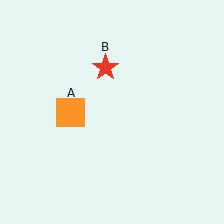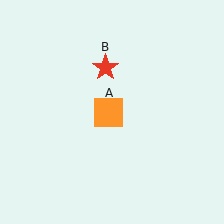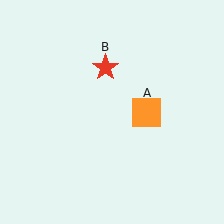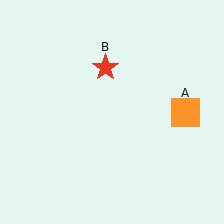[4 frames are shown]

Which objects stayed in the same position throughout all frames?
Red star (object B) remained stationary.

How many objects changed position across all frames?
1 object changed position: orange square (object A).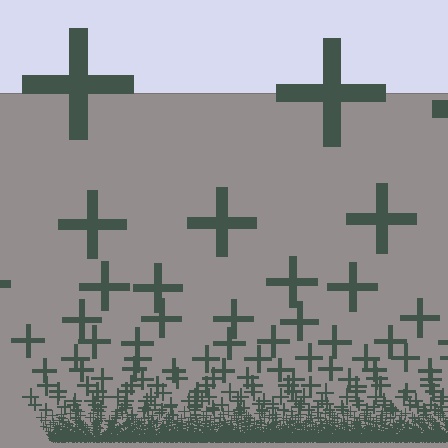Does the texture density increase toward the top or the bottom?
Density increases toward the bottom.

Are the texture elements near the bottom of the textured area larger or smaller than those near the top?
Smaller. The gradient is inverted — elements near the bottom are smaller and denser.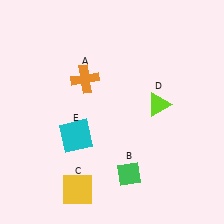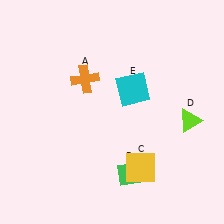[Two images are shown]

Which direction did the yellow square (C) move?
The yellow square (C) moved right.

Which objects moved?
The objects that moved are: the yellow square (C), the lime triangle (D), the cyan square (E).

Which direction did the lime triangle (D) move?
The lime triangle (D) moved right.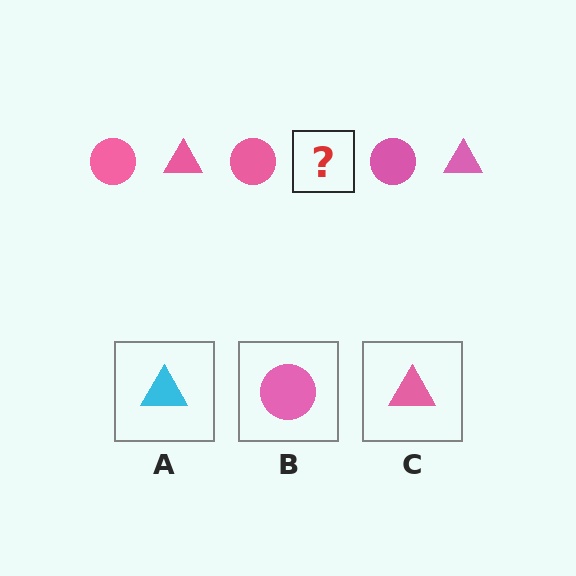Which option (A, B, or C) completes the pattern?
C.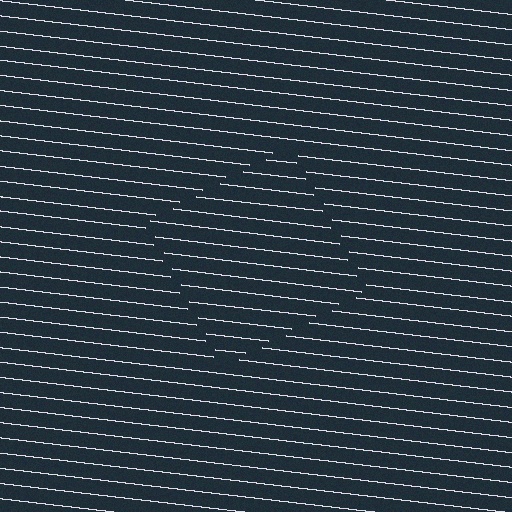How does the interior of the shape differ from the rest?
The interior of the shape contains the same grating, shifted by half a period — the contour is defined by the phase discontinuity where line-ends from the inner and outer gratings abut.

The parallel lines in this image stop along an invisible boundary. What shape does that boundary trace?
An illusory square. The interior of the shape contains the same grating, shifted by half a period — the contour is defined by the phase discontinuity where line-ends from the inner and outer gratings abut.